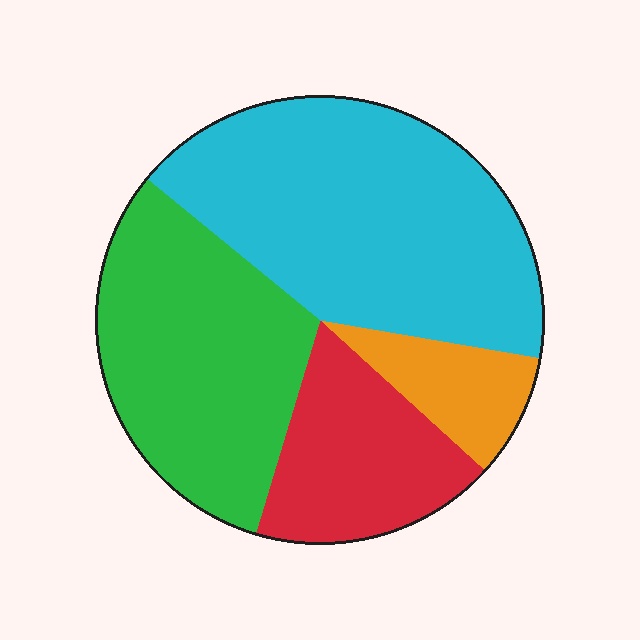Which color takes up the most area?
Cyan, at roughly 40%.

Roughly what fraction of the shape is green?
Green covers around 30% of the shape.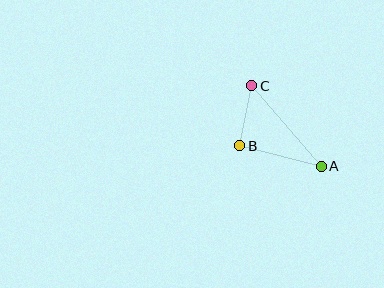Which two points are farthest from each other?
Points A and C are farthest from each other.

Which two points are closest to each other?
Points B and C are closest to each other.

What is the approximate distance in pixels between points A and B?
The distance between A and B is approximately 84 pixels.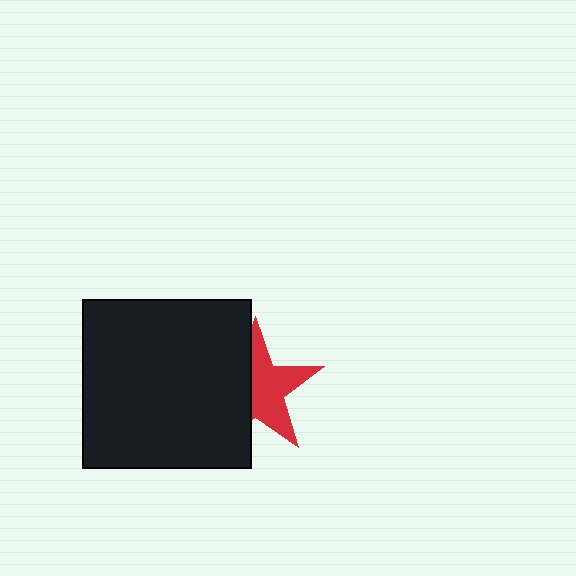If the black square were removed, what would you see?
You would see the complete red star.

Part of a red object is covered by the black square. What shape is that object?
It is a star.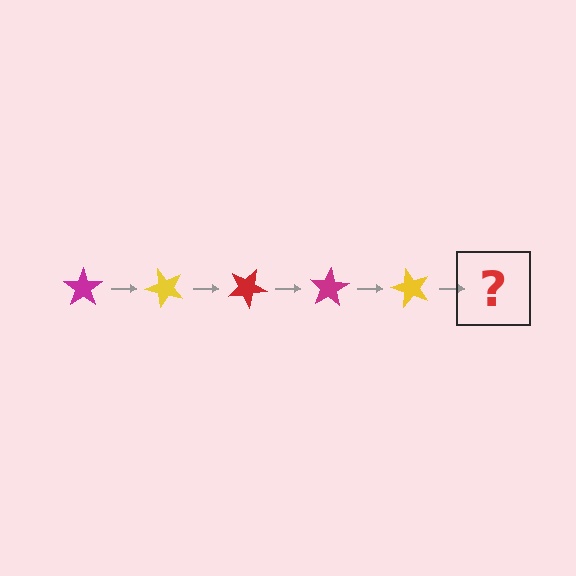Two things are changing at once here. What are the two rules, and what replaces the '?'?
The two rules are that it rotates 50 degrees each step and the color cycles through magenta, yellow, and red. The '?' should be a red star, rotated 250 degrees from the start.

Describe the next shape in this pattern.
It should be a red star, rotated 250 degrees from the start.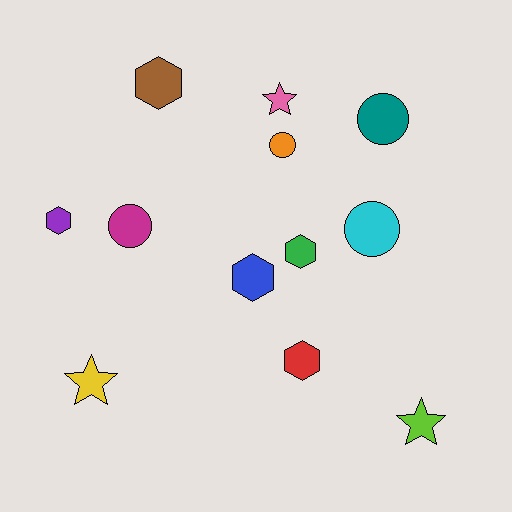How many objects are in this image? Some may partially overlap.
There are 12 objects.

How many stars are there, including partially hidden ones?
There are 3 stars.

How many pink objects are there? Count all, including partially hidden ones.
There is 1 pink object.